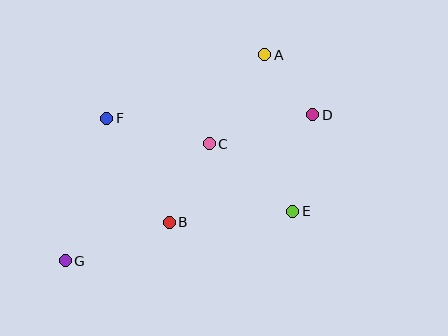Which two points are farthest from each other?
Points D and G are farthest from each other.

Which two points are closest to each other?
Points A and D are closest to each other.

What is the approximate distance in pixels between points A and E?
The distance between A and E is approximately 159 pixels.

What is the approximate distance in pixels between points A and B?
The distance between A and B is approximately 193 pixels.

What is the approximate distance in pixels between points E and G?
The distance between E and G is approximately 233 pixels.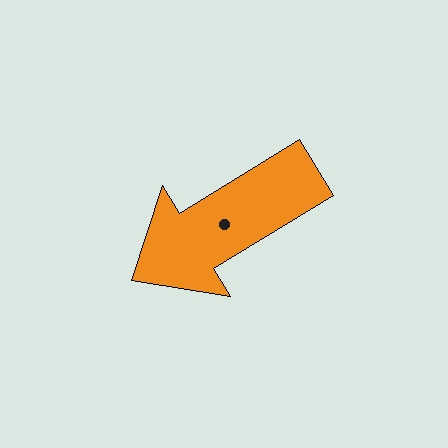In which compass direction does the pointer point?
Southwest.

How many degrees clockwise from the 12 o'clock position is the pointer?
Approximately 238 degrees.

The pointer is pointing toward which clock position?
Roughly 8 o'clock.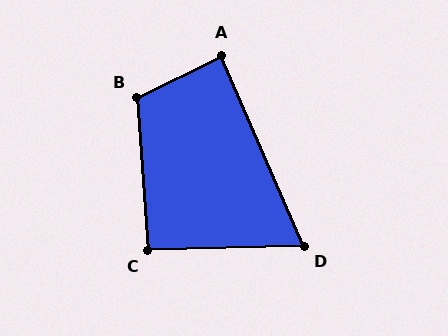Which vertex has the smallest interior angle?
D, at approximately 68 degrees.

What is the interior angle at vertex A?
Approximately 87 degrees (approximately right).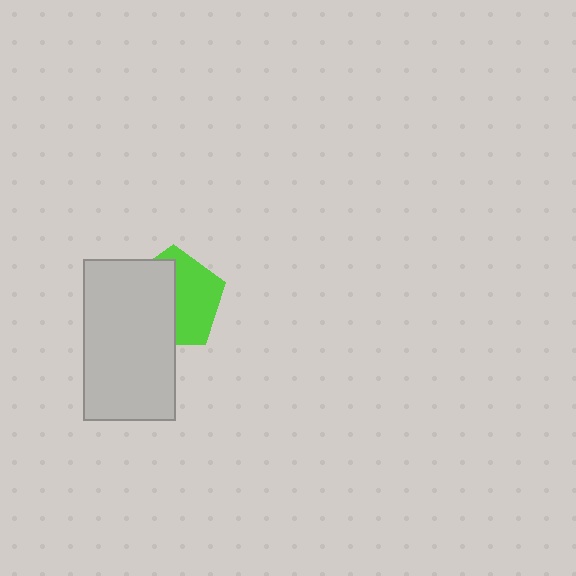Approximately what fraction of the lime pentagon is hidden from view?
Roughly 51% of the lime pentagon is hidden behind the light gray rectangle.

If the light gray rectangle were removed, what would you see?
You would see the complete lime pentagon.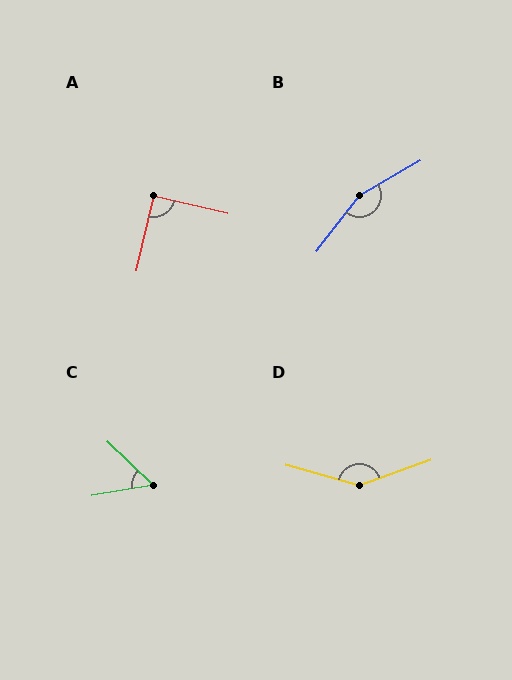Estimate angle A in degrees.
Approximately 90 degrees.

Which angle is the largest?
B, at approximately 158 degrees.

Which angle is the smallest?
C, at approximately 54 degrees.